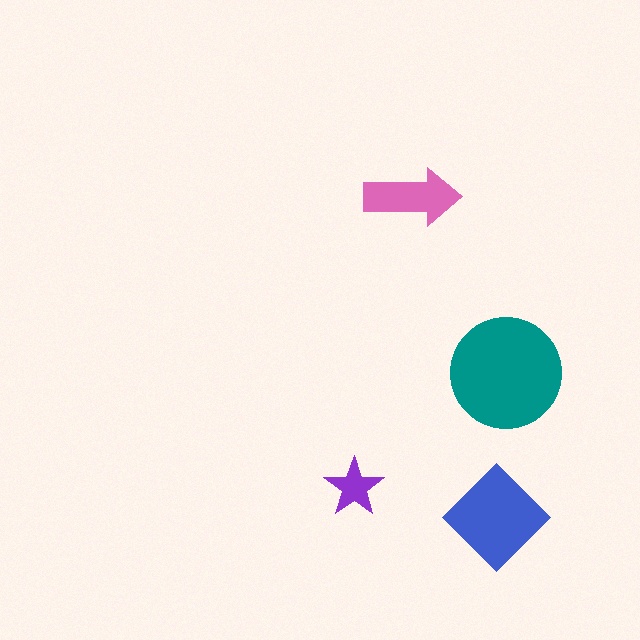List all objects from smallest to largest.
The purple star, the pink arrow, the blue diamond, the teal circle.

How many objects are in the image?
There are 4 objects in the image.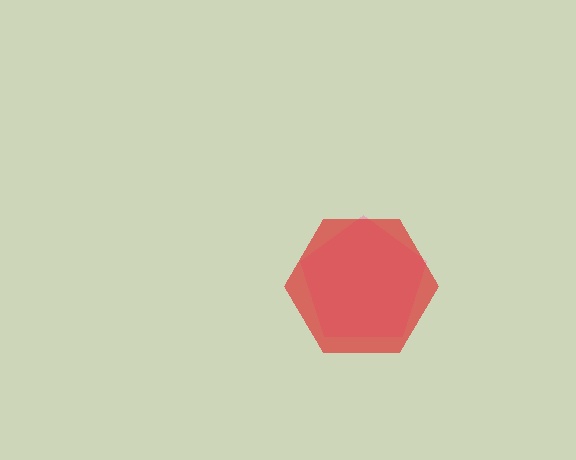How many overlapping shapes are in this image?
There are 2 overlapping shapes in the image.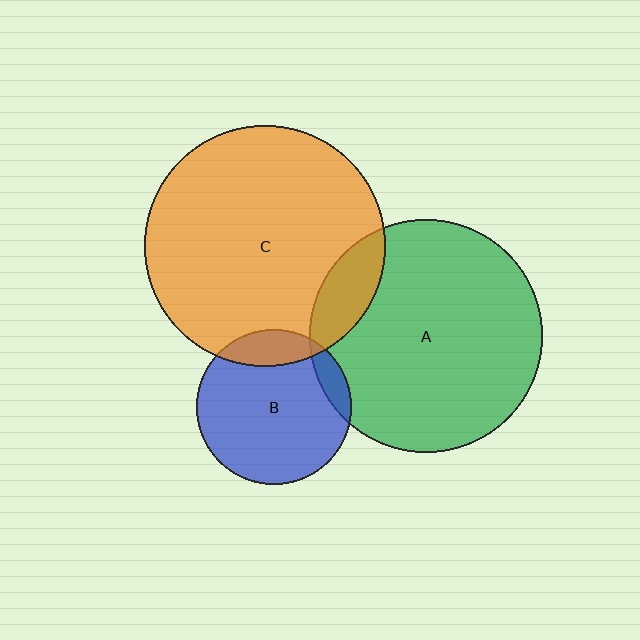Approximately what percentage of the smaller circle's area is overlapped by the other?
Approximately 15%.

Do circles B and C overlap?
Yes.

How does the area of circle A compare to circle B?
Approximately 2.3 times.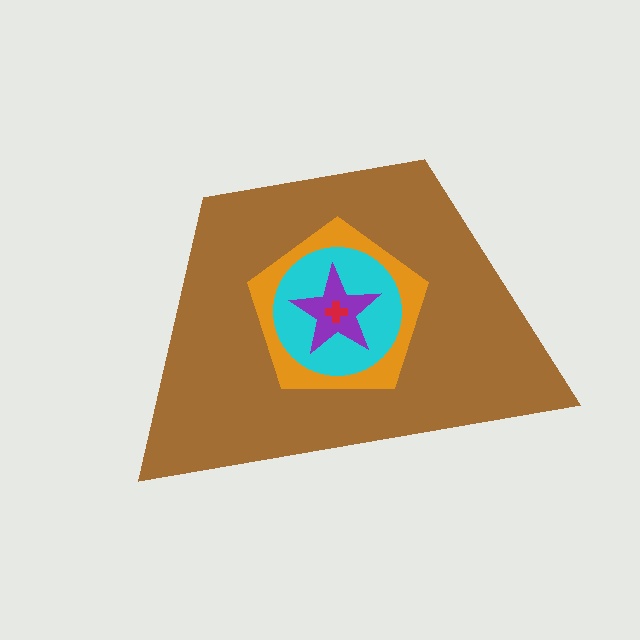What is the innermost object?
The red cross.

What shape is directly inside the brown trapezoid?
The orange pentagon.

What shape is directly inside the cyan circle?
The purple star.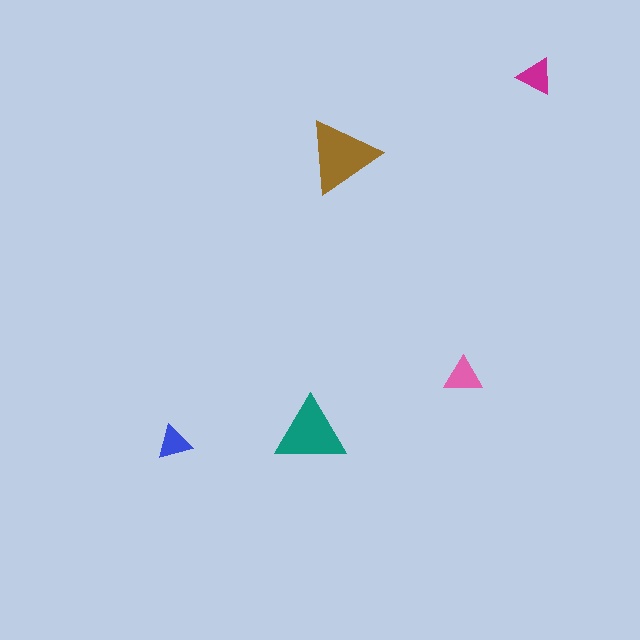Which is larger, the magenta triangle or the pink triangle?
The pink one.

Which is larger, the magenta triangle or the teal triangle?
The teal one.